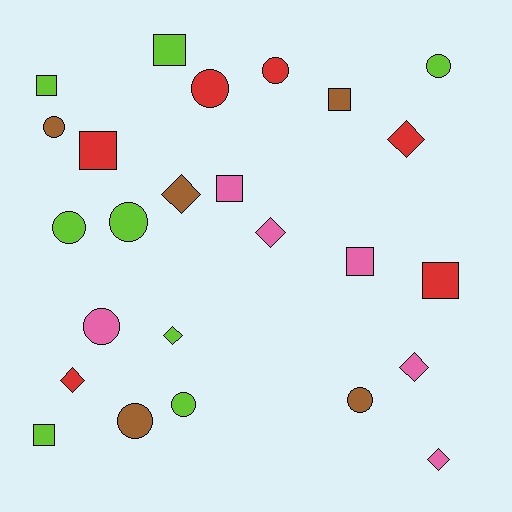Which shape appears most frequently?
Circle, with 10 objects.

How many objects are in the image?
There are 25 objects.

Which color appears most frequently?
Lime, with 8 objects.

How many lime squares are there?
There are 3 lime squares.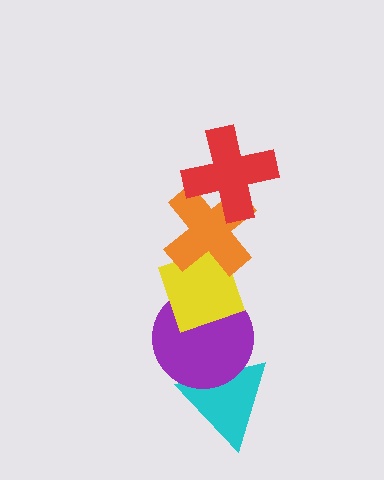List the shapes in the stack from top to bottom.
From top to bottom: the red cross, the orange cross, the yellow diamond, the purple circle, the cyan triangle.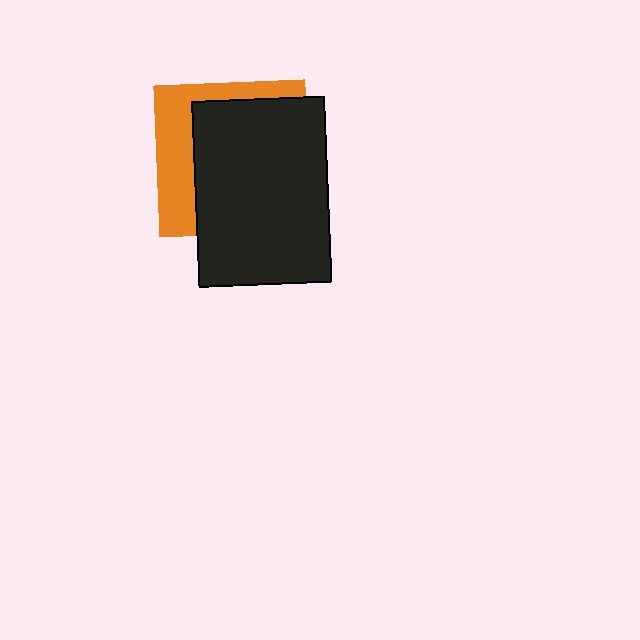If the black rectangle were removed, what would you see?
You would see the complete orange square.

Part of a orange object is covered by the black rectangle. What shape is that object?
It is a square.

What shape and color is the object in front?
The object in front is a black rectangle.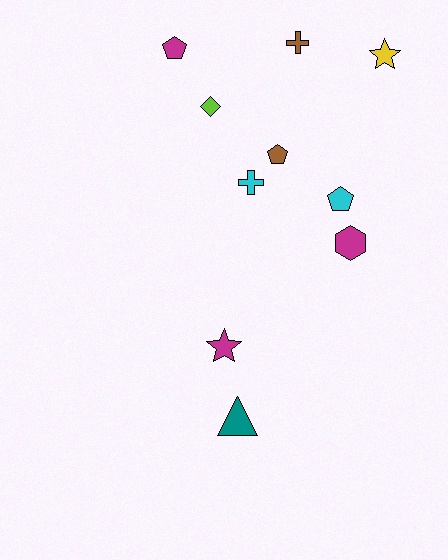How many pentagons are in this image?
There are 3 pentagons.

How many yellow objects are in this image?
There is 1 yellow object.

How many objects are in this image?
There are 10 objects.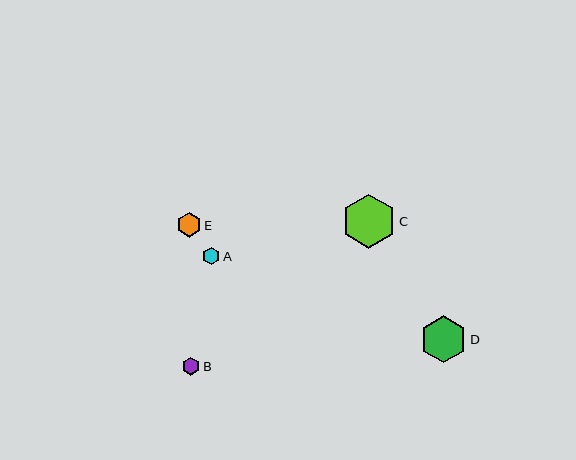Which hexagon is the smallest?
Hexagon A is the smallest with a size of approximately 17 pixels.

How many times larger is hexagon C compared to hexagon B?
Hexagon C is approximately 3.1 times the size of hexagon B.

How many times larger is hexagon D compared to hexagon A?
Hexagon D is approximately 2.7 times the size of hexagon A.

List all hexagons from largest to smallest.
From largest to smallest: C, D, E, B, A.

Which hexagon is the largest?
Hexagon C is the largest with a size of approximately 54 pixels.